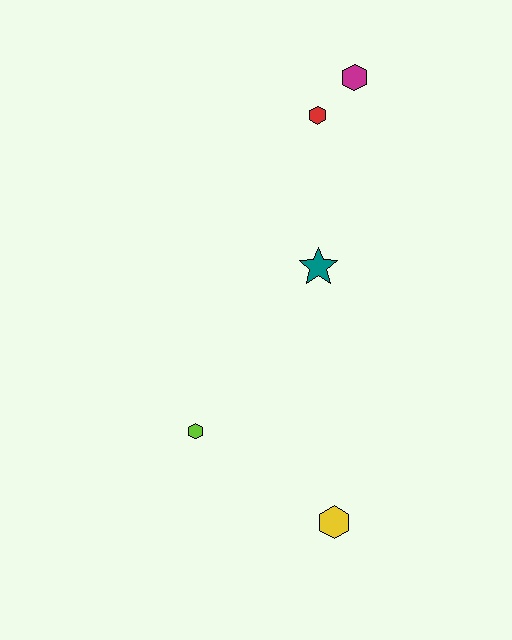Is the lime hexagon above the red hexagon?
No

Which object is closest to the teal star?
The red hexagon is closest to the teal star.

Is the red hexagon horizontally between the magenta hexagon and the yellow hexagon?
No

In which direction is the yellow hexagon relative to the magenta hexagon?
The yellow hexagon is below the magenta hexagon.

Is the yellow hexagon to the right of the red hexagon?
Yes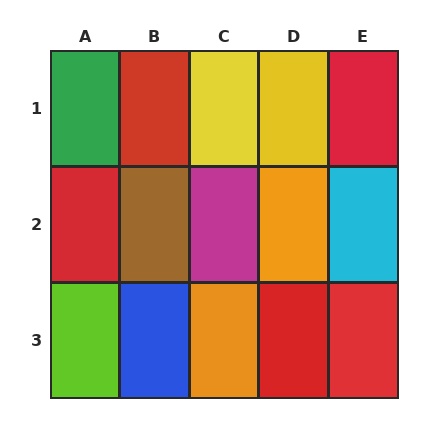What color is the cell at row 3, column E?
Red.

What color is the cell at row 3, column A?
Lime.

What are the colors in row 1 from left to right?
Green, red, yellow, yellow, red.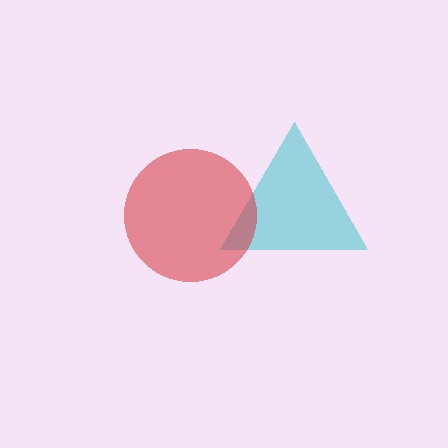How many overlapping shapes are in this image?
There are 2 overlapping shapes in the image.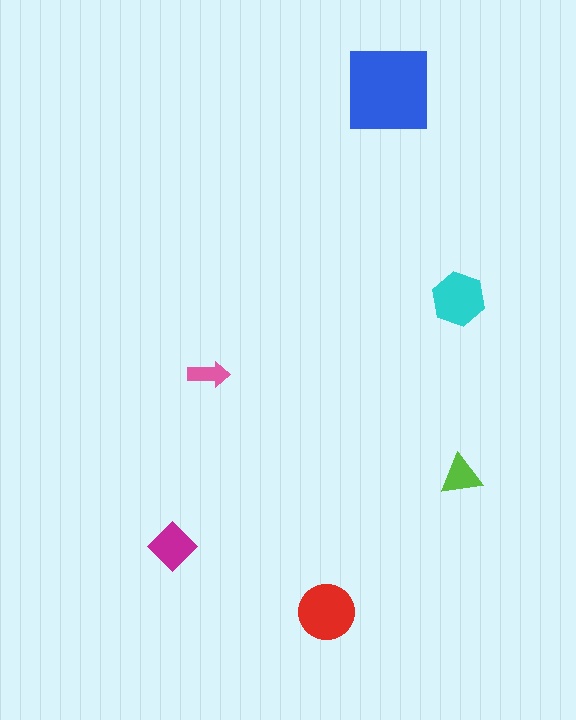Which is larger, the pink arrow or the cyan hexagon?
The cyan hexagon.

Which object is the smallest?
The pink arrow.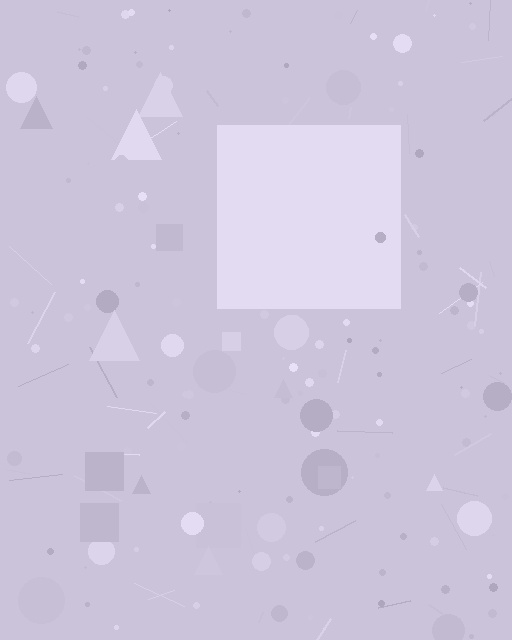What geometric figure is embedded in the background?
A square is embedded in the background.